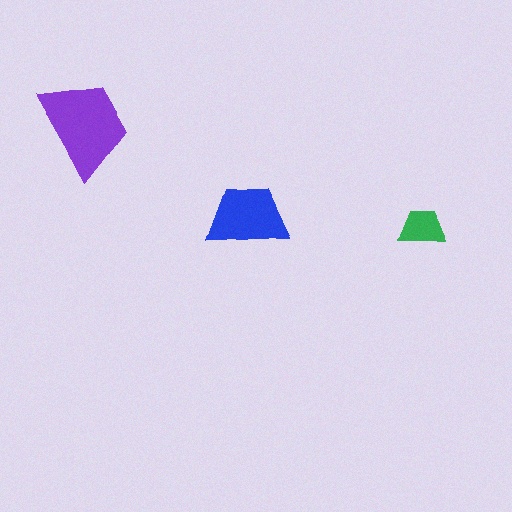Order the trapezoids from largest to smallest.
the purple one, the blue one, the green one.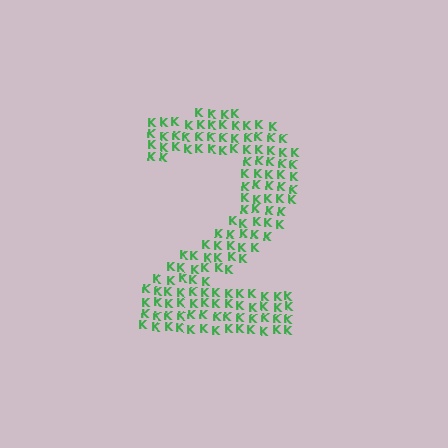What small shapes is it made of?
It is made of small letter K's.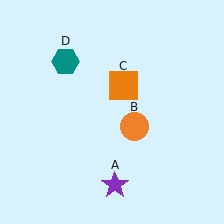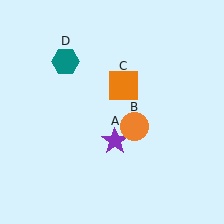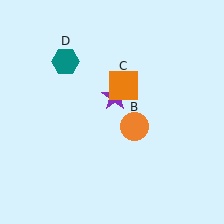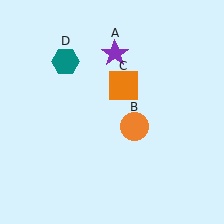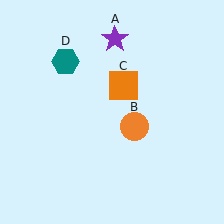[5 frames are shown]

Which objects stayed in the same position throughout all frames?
Orange circle (object B) and orange square (object C) and teal hexagon (object D) remained stationary.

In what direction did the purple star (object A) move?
The purple star (object A) moved up.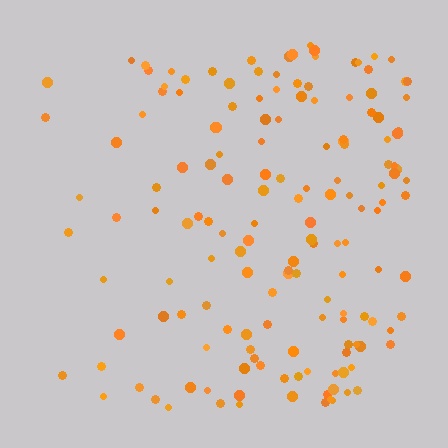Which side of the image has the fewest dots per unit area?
The left.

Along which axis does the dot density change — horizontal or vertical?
Horizontal.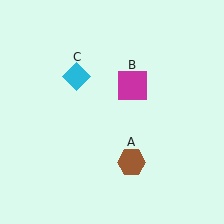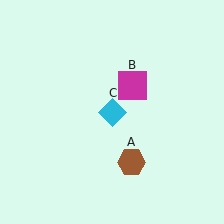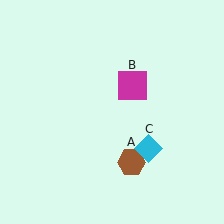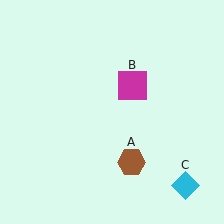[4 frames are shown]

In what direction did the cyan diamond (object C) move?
The cyan diamond (object C) moved down and to the right.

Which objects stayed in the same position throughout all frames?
Brown hexagon (object A) and magenta square (object B) remained stationary.